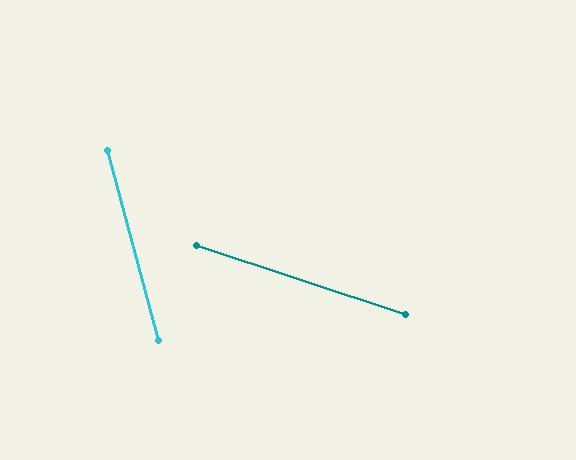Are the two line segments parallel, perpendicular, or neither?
Neither parallel nor perpendicular — they differ by about 57°.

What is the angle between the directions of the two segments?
Approximately 57 degrees.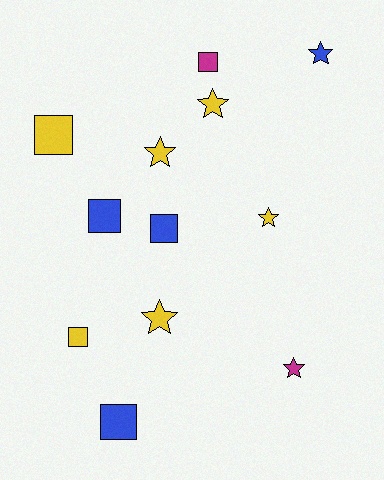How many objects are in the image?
There are 12 objects.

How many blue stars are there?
There is 1 blue star.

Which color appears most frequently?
Yellow, with 6 objects.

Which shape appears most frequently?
Star, with 6 objects.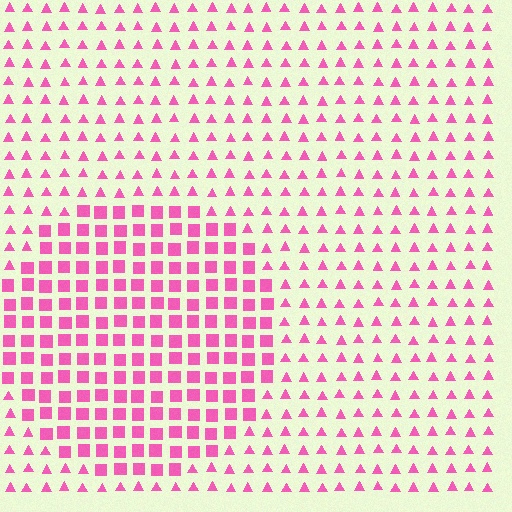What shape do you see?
I see a circle.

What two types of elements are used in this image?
The image uses squares inside the circle region and triangles outside it.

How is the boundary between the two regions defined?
The boundary is defined by a change in element shape: squares inside vs. triangles outside. All elements share the same color and spacing.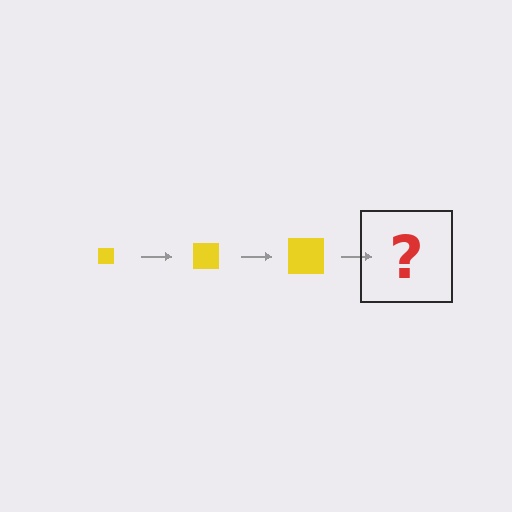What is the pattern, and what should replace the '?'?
The pattern is that the square gets progressively larger each step. The '?' should be a yellow square, larger than the previous one.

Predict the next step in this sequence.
The next step is a yellow square, larger than the previous one.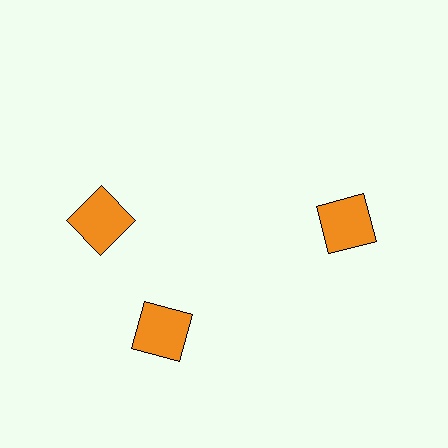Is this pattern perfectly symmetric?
No. The 3 orange squares are arranged in a ring, but one element near the 11 o'clock position is rotated out of alignment along the ring, breaking the 3-fold rotational symmetry.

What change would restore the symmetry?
The symmetry would be restored by rotating it back into even spacing with its neighbors so that all 3 squares sit at equal angles and equal distance from the center.